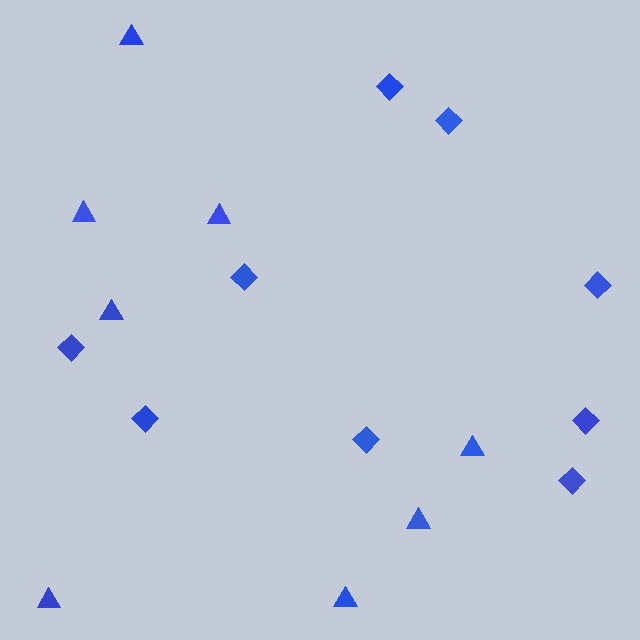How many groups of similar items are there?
There are 2 groups: one group of diamonds (9) and one group of triangles (8).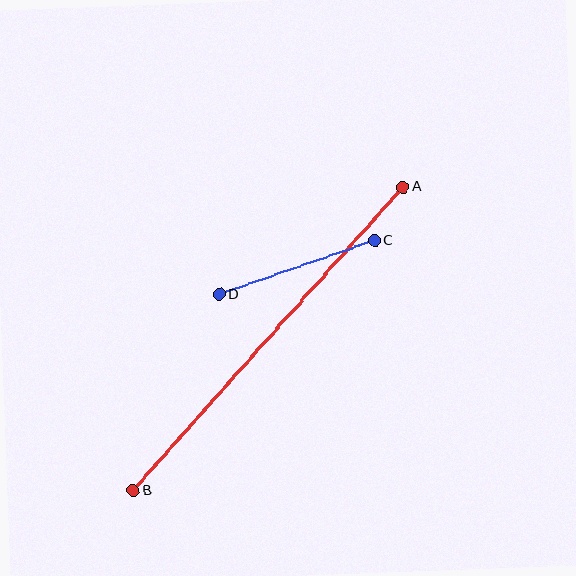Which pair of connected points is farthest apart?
Points A and B are farthest apart.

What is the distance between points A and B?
The distance is approximately 406 pixels.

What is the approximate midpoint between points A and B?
The midpoint is at approximately (268, 339) pixels.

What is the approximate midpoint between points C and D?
The midpoint is at approximately (297, 268) pixels.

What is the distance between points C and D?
The distance is approximately 164 pixels.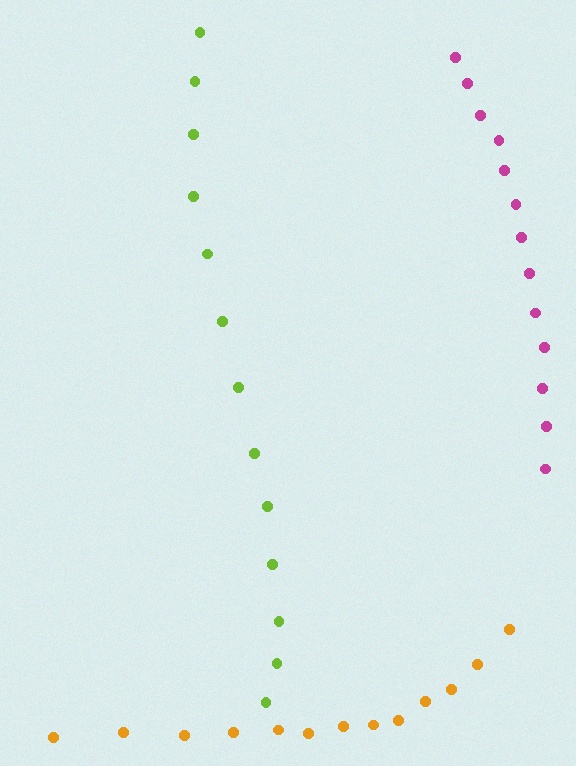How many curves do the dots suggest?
There are 3 distinct paths.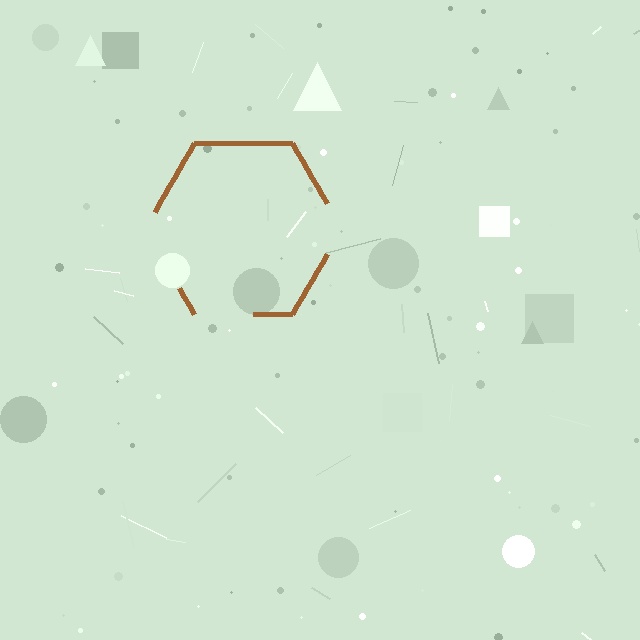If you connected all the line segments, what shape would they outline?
They would outline a hexagon.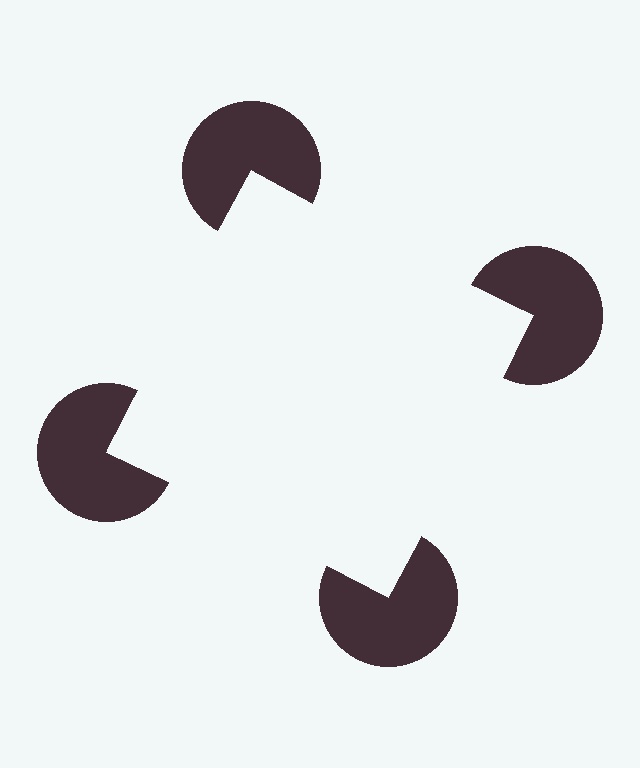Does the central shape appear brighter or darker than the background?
It typically appears slightly brighter than the background, even though no actual brightness change is drawn.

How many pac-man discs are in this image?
There are 4 — one at each vertex of the illusory square.